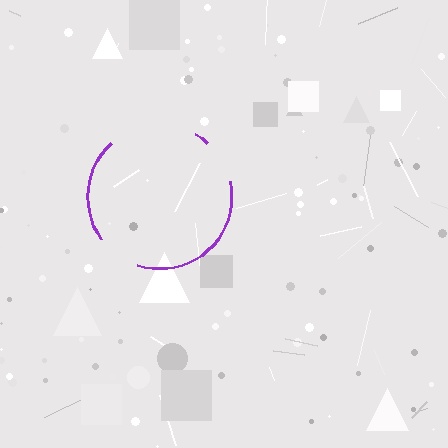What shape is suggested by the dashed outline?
The dashed outline suggests a circle.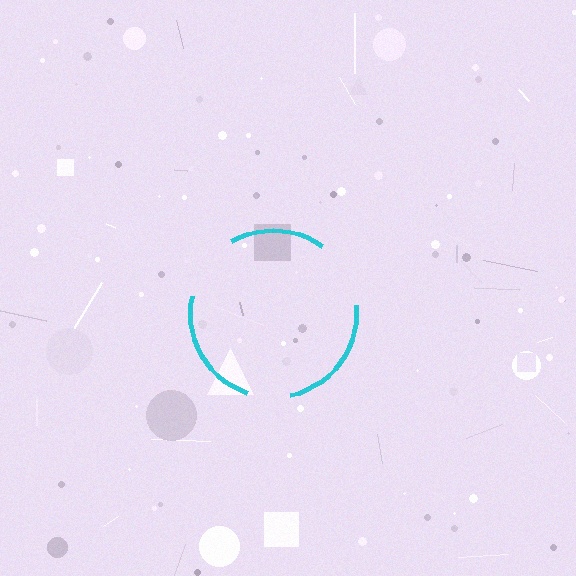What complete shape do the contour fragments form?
The contour fragments form a circle.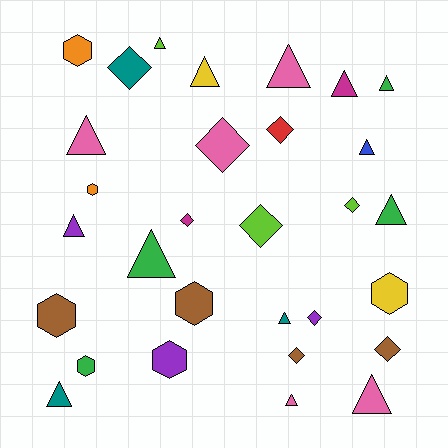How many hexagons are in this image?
There are 7 hexagons.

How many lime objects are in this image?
There are 3 lime objects.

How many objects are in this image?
There are 30 objects.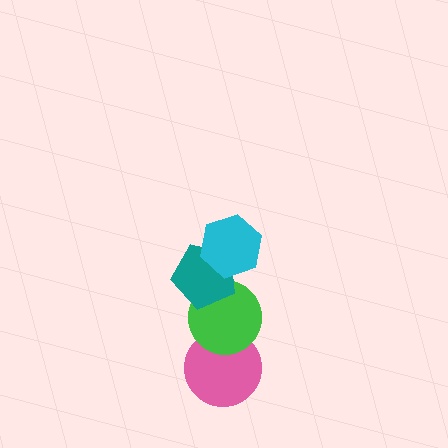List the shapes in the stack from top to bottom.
From top to bottom: the cyan hexagon, the teal pentagon, the green circle, the pink circle.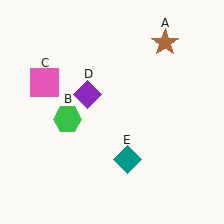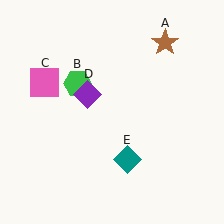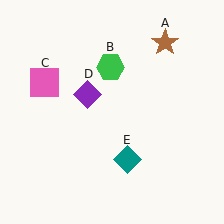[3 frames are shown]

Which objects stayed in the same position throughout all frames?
Brown star (object A) and pink square (object C) and purple diamond (object D) and teal diamond (object E) remained stationary.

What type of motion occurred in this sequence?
The green hexagon (object B) rotated clockwise around the center of the scene.